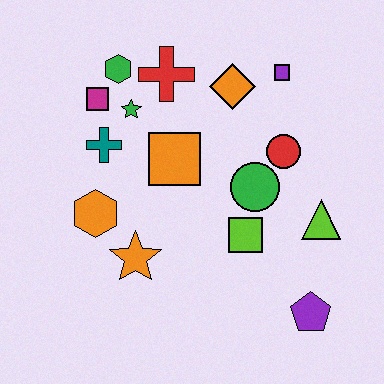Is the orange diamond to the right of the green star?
Yes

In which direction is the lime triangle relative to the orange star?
The lime triangle is to the right of the orange star.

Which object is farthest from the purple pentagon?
The green hexagon is farthest from the purple pentagon.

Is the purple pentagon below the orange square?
Yes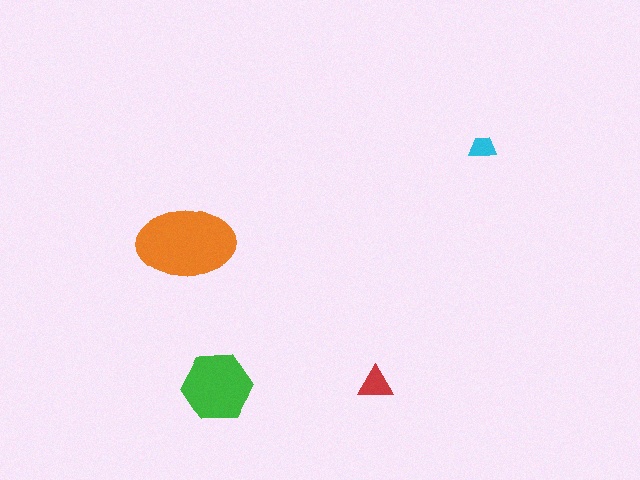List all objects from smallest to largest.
The cyan trapezoid, the red triangle, the green hexagon, the orange ellipse.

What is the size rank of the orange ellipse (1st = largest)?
1st.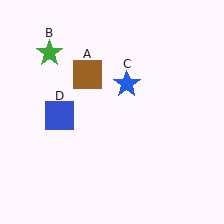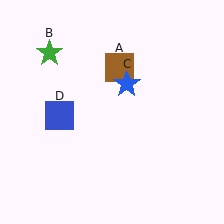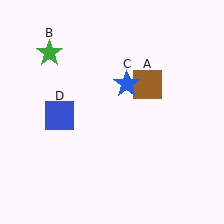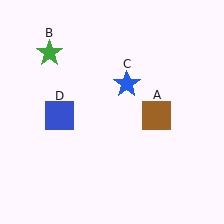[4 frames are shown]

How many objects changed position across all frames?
1 object changed position: brown square (object A).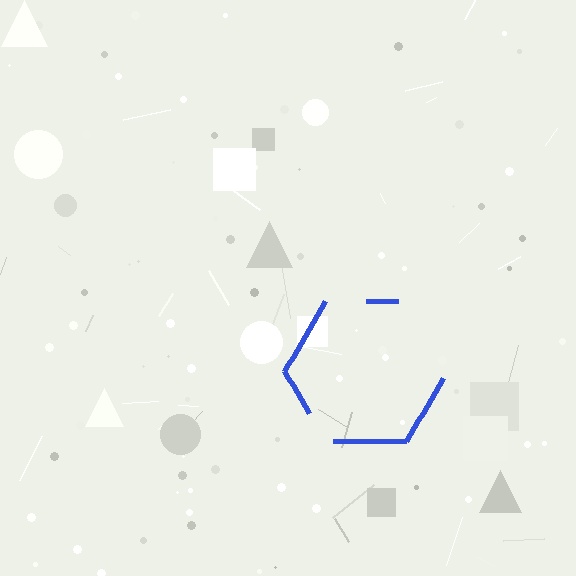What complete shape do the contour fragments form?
The contour fragments form a hexagon.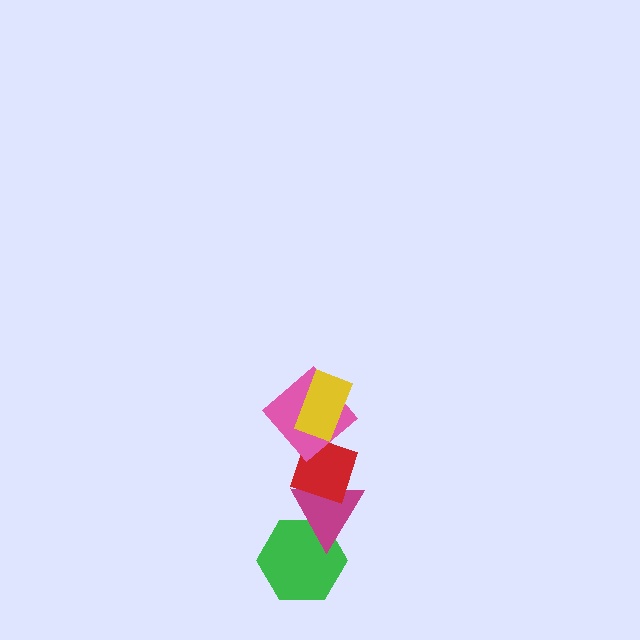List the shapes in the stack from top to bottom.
From top to bottom: the yellow rectangle, the pink diamond, the red diamond, the magenta triangle, the green hexagon.